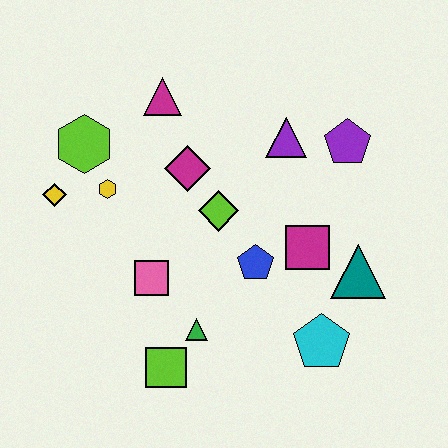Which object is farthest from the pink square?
The purple pentagon is farthest from the pink square.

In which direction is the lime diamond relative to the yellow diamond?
The lime diamond is to the right of the yellow diamond.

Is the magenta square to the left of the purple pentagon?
Yes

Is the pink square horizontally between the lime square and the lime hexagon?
Yes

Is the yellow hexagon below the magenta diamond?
Yes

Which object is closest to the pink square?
The green triangle is closest to the pink square.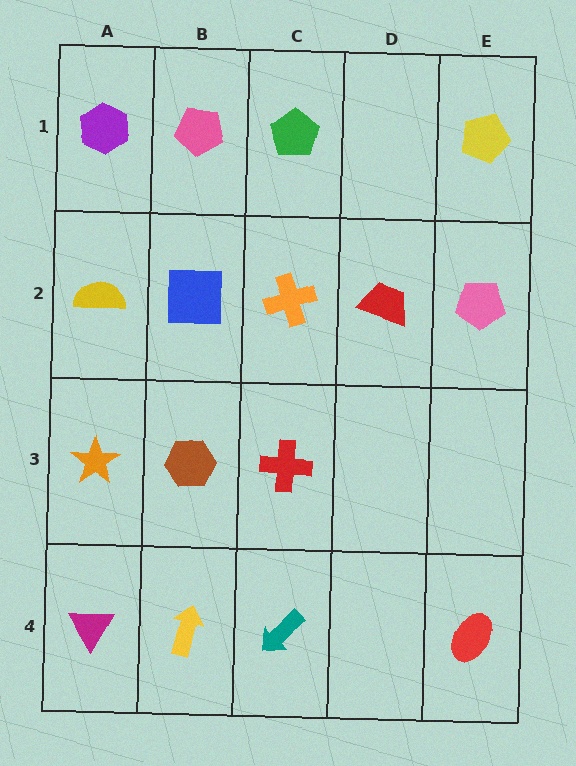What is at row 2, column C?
An orange cross.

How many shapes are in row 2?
5 shapes.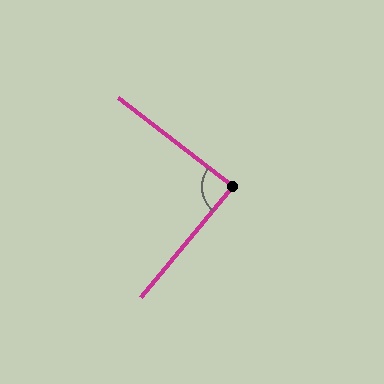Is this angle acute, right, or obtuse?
It is approximately a right angle.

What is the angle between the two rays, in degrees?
Approximately 88 degrees.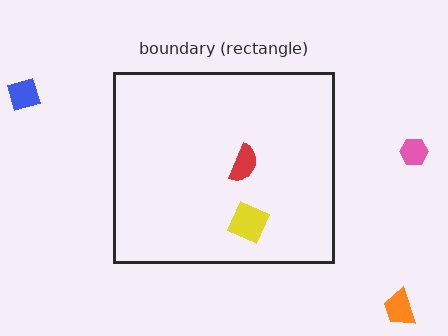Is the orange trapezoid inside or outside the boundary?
Outside.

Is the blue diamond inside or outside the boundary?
Outside.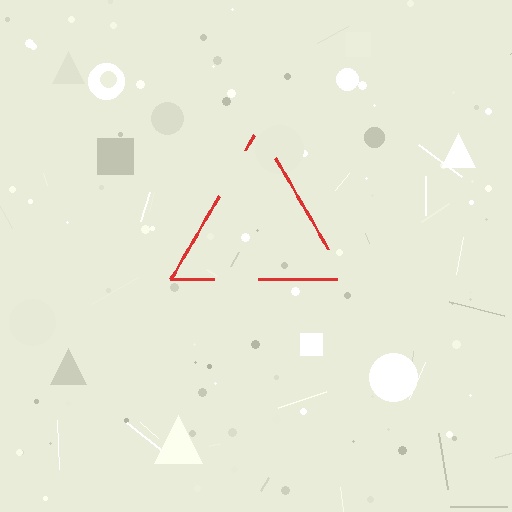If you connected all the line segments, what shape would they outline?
They would outline a triangle.